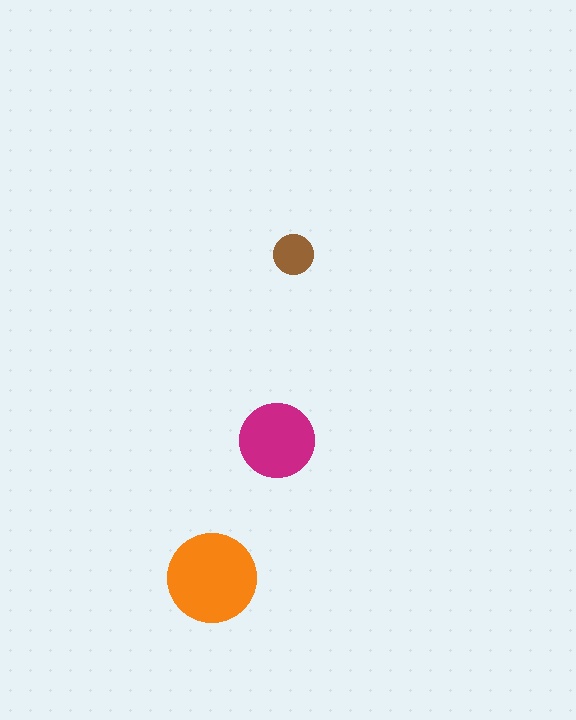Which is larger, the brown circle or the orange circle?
The orange one.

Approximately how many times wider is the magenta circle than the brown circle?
About 2 times wider.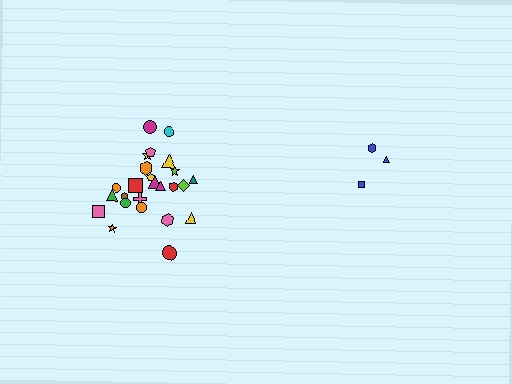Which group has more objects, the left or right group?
The left group.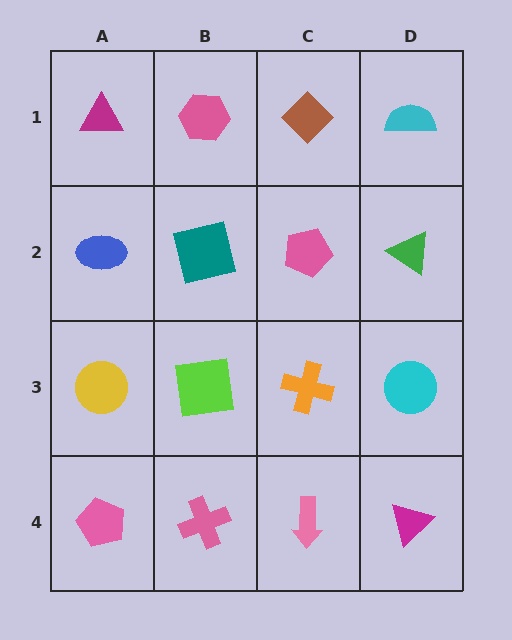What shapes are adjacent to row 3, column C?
A pink pentagon (row 2, column C), a pink arrow (row 4, column C), a lime square (row 3, column B), a cyan circle (row 3, column D).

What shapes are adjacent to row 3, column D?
A green triangle (row 2, column D), a magenta triangle (row 4, column D), an orange cross (row 3, column C).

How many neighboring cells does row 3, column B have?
4.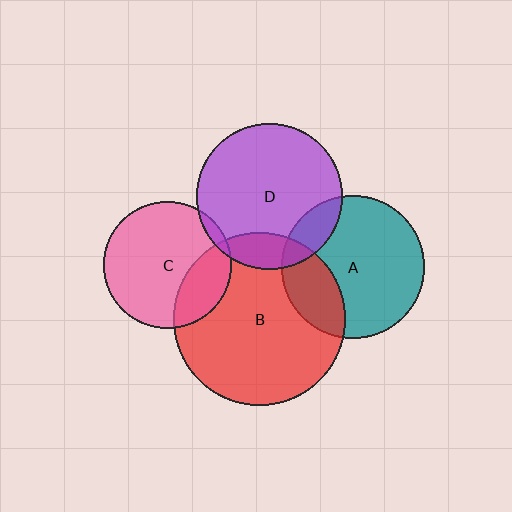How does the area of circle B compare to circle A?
Approximately 1.5 times.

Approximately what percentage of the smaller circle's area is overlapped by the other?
Approximately 25%.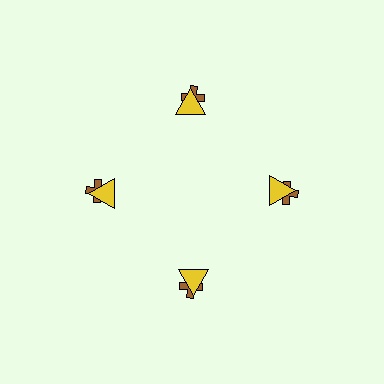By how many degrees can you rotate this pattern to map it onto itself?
The pattern maps onto itself every 90 degrees of rotation.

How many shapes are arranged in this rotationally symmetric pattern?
There are 8 shapes, arranged in 4 groups of 2.